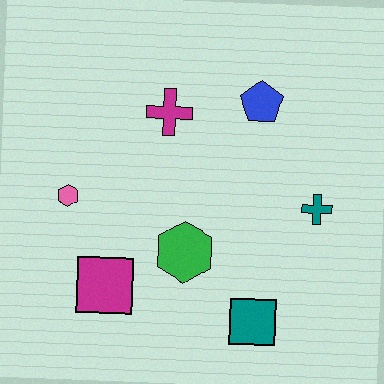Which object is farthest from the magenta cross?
The teal square is farthest from the magenta cross.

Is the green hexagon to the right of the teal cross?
No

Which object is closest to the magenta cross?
The blue pentagon is closest to the magenta cross.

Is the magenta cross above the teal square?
Yes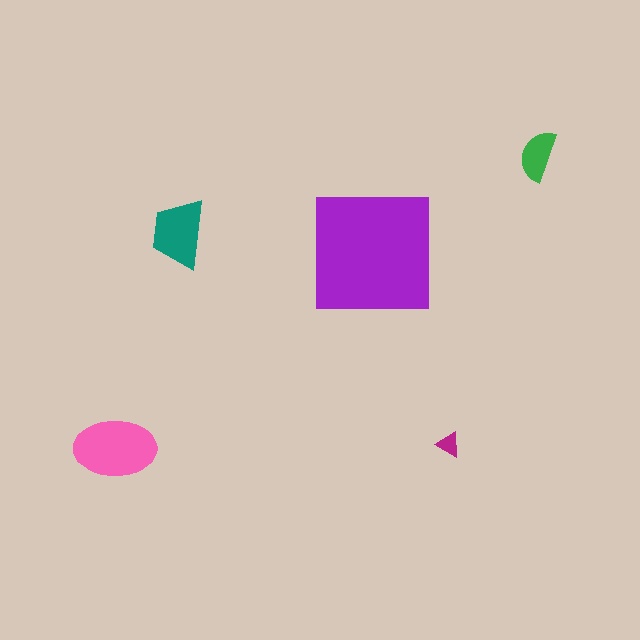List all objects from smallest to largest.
The magenta triangle, the green semicircle, the teal trapezoid, the pink ellipse, the purple square.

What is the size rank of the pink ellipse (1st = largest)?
2nd.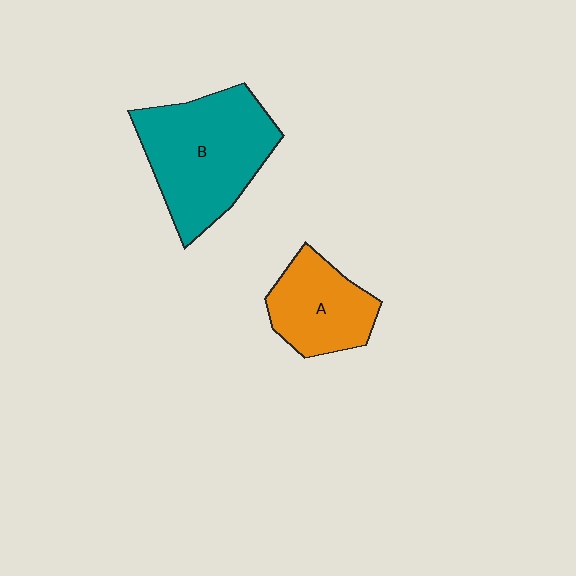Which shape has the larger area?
Shape B (teal).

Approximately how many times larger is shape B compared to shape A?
Approximately 1.7 times.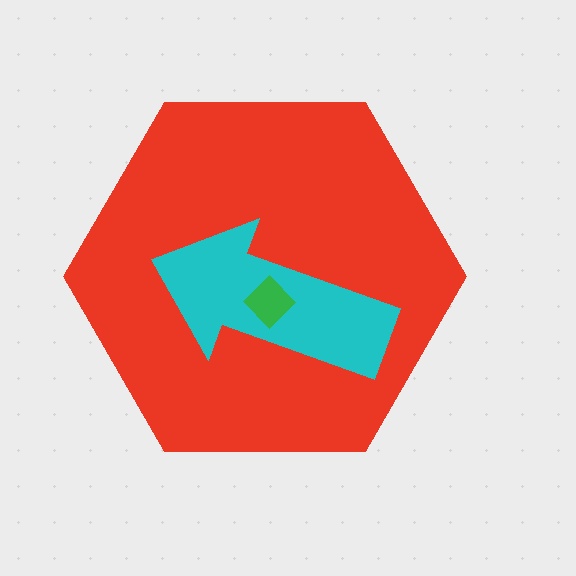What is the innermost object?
The green diamond.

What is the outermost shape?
The red hexagon.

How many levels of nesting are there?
3.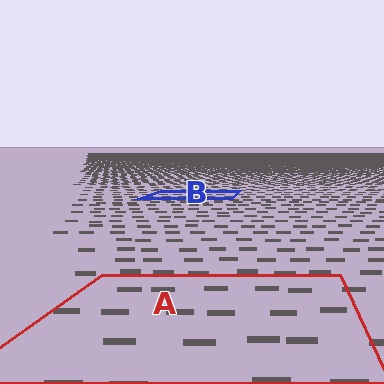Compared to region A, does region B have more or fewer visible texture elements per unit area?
Region B has more texture elements per unit area — they are packed more densely because it is farther away.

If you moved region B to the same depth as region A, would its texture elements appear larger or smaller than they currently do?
They would appear larger. At a closer depth, the same texture elements are projected at a bigger on-screen size.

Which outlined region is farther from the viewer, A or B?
Region B is farther from the viewer — the texture elements inside it appear smaller and more densely packed.